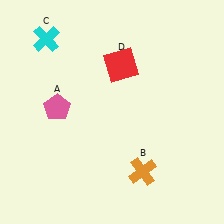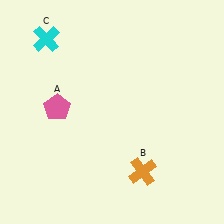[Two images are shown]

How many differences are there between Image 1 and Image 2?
There is 1 difference between the two images.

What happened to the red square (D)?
The red square (D) was removed in Image 2. It was in the top-right area of Image 1.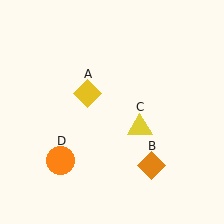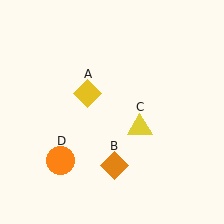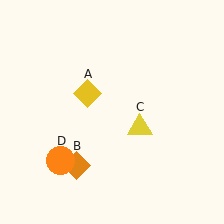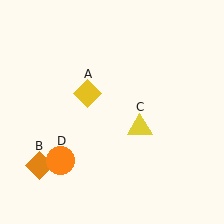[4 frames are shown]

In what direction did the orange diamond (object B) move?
The orange diamond (object B) moved left.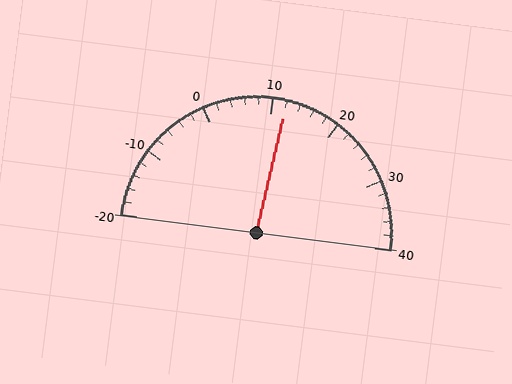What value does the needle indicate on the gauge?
The needle indicates approximately 12.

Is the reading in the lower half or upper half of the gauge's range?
The reading is in the upper half of the range (-20 to 40).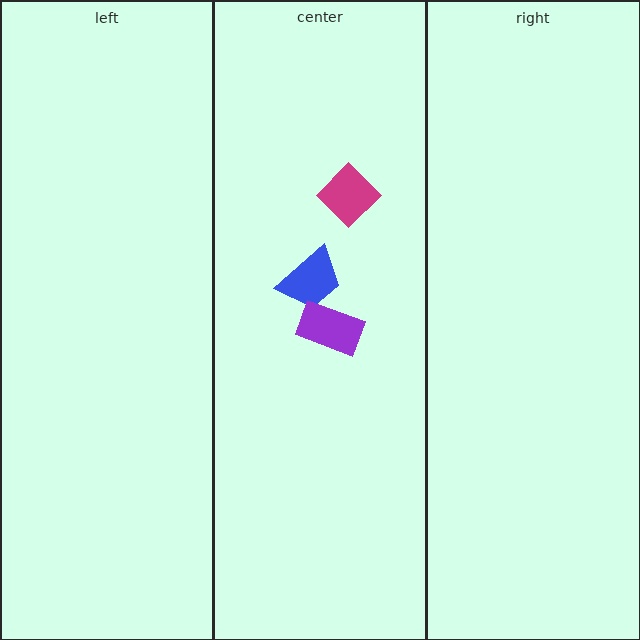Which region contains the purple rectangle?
The center region.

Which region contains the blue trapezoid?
The center region.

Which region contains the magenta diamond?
The center region.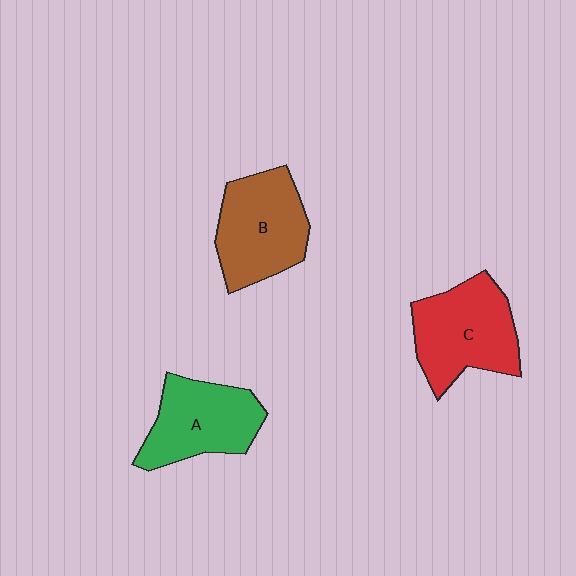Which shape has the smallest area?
Shape A (green).